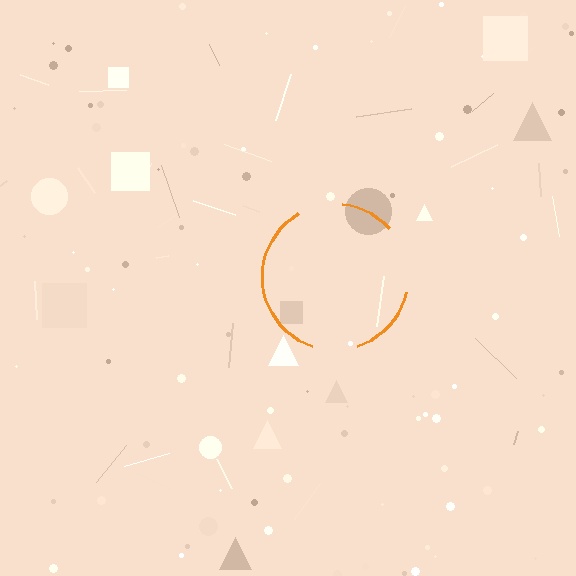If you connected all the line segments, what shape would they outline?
They would outline a circle.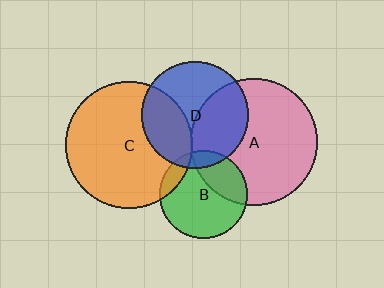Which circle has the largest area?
Circle A (pink).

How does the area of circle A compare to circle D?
Approximately 1.4 times.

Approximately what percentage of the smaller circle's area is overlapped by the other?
Approximately 5%.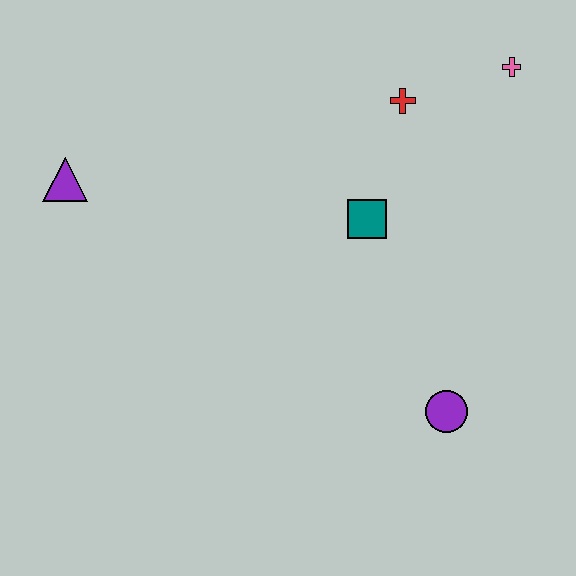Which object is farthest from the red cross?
The purple triangle is farthest from the red cross.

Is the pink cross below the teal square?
No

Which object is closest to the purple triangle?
The teal square is closest to the purple triangle.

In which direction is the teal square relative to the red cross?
The teal square is below the red cross.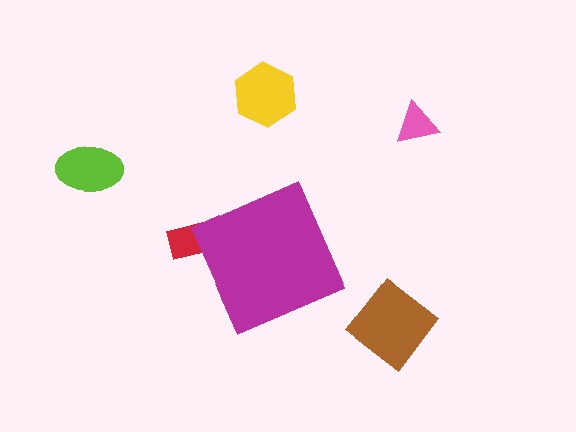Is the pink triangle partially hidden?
No, the pink triangle is fully visible.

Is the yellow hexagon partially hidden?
No, the yellow hexagon is fully visible.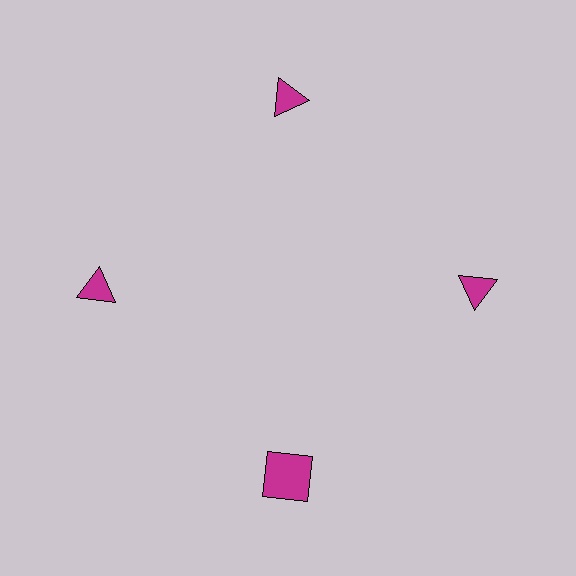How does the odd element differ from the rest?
It has a different shape: square instead of triangle.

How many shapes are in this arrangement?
There are 4 shapes arranged in a ring pattern.